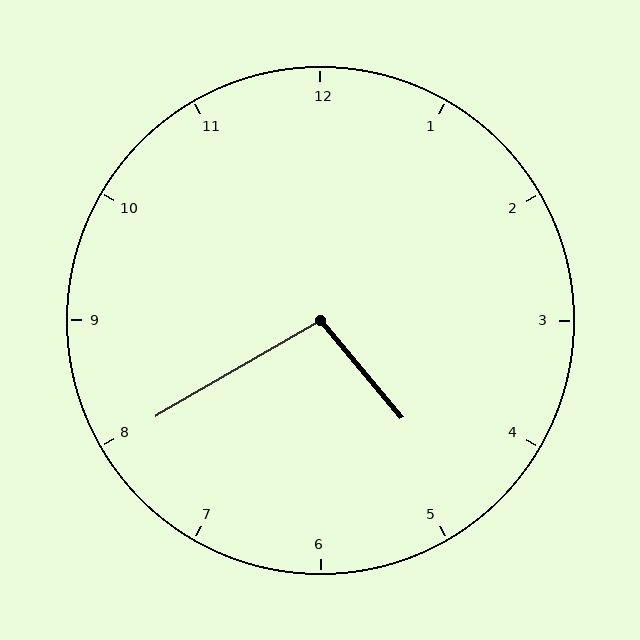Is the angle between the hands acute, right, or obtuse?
It is obtuse.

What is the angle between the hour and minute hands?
Approximately 100 degrees.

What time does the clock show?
4:40.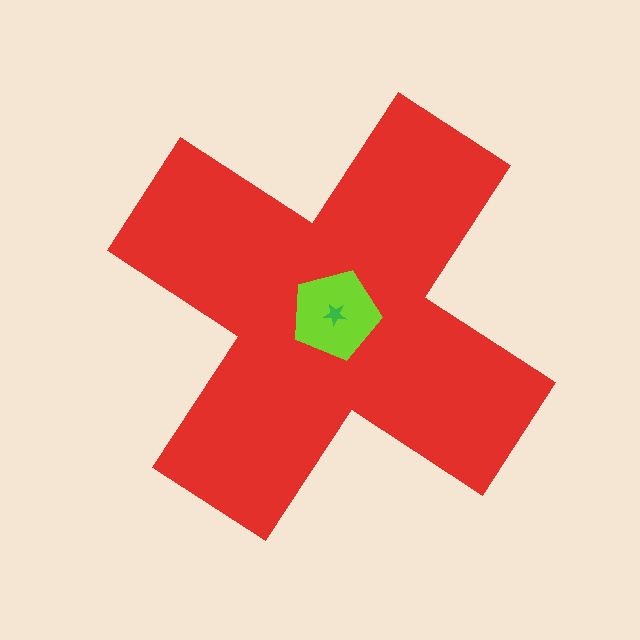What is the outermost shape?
The red cross.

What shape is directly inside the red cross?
The lime pentagon.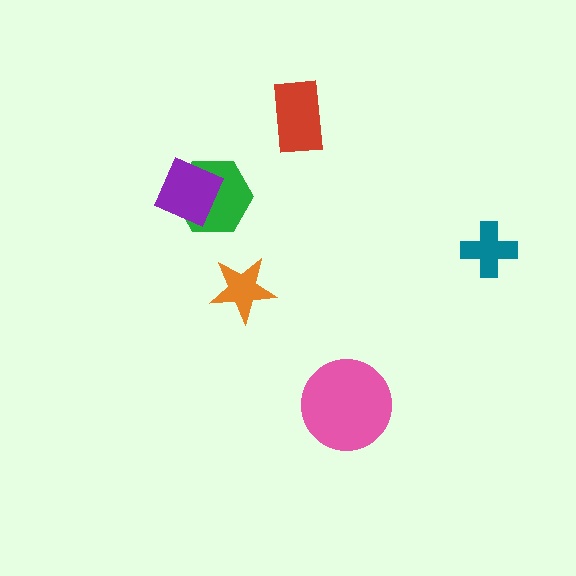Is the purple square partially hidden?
No, no other shape covers it.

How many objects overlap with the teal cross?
0 objects overlap with the teal cross.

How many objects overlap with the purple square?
1 object overlaps with the purple square.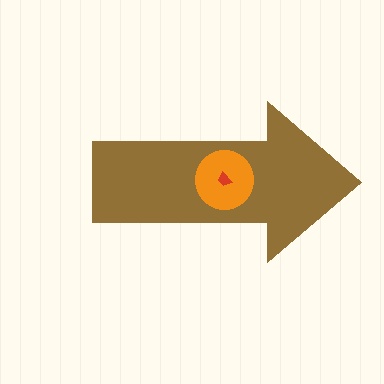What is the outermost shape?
The brown arrow.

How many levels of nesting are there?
3.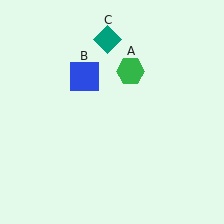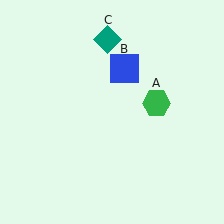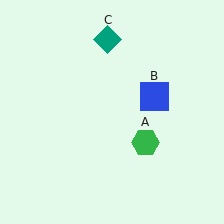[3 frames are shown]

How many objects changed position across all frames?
2 objects changed position: green hexagon (object A), blue square (object B).